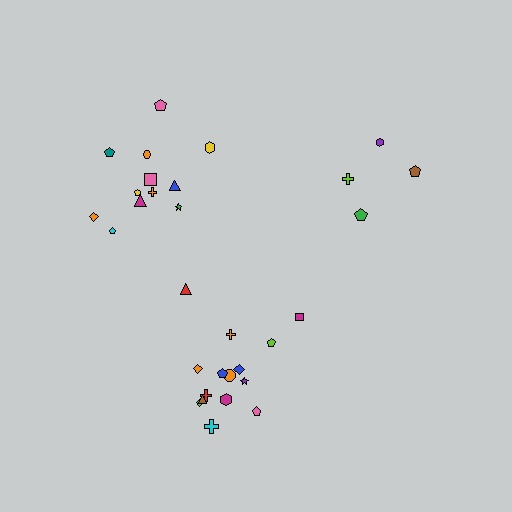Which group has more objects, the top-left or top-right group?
The top-left group.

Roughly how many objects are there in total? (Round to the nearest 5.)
Roughly 30 objects in total.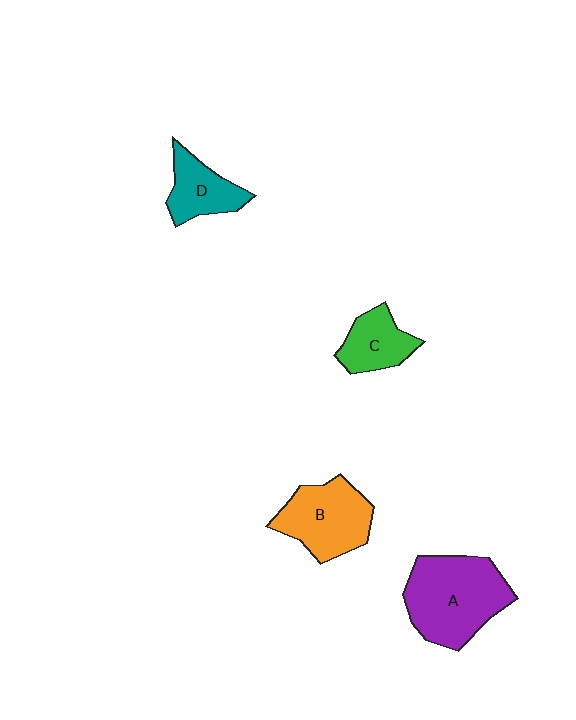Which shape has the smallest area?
Shape C (green).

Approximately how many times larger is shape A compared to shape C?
Approximately 2.1 times.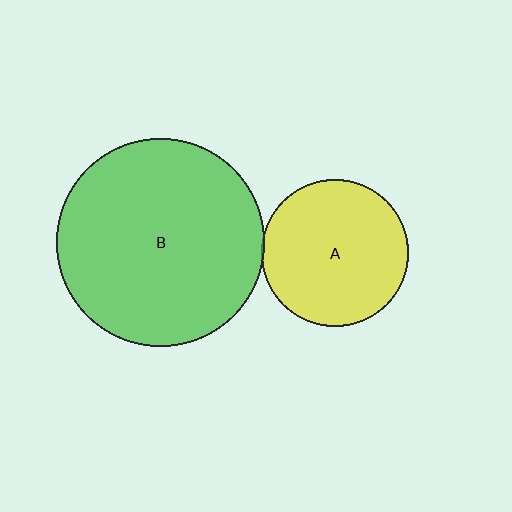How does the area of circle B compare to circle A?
Approximately 2.0 times.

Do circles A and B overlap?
Yes.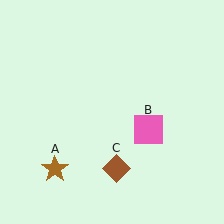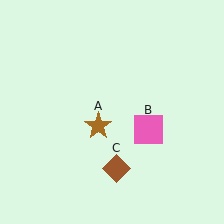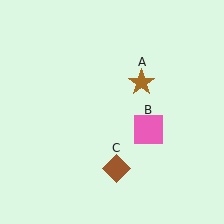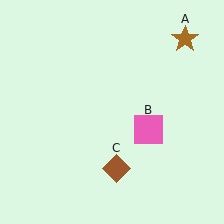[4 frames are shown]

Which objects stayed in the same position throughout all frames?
Pink square (object B) and brown diamond (object C) remained stationary.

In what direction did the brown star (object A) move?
The brown star (object A) moved up and to the right.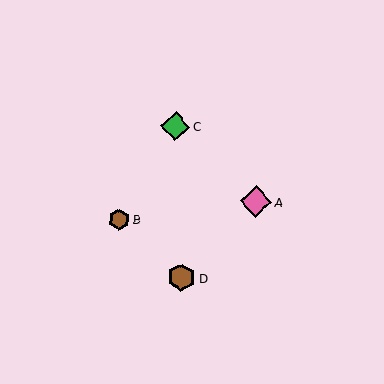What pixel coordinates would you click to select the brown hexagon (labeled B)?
Click at (119, 220) to select the brown hexagon B.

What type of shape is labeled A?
Shape A is a pink diamond.